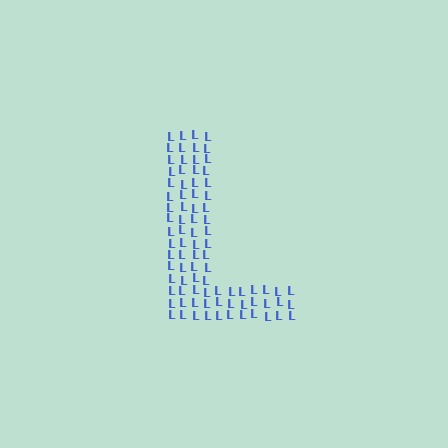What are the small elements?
The small elements are letter L's.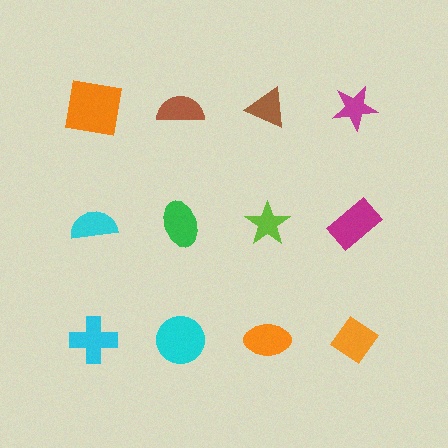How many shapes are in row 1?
4 shapes.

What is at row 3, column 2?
A cyan circle.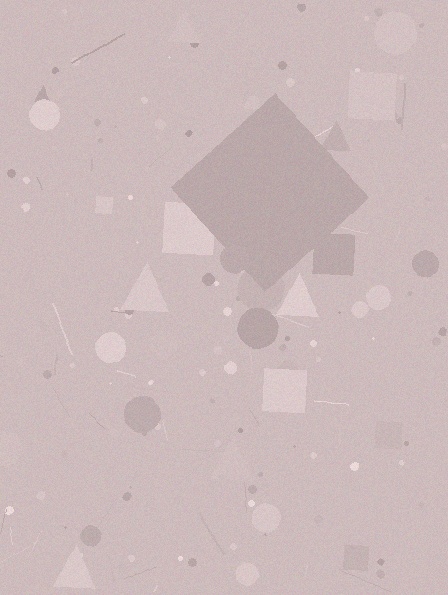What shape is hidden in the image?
A diamond is hidden in the image.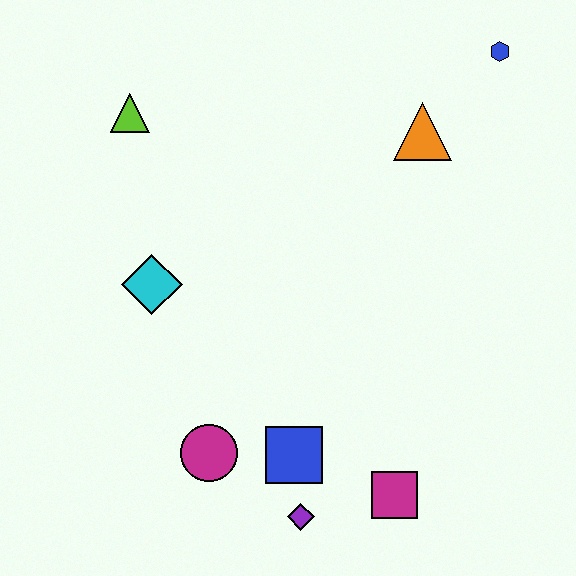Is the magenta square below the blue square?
Yes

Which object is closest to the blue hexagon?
The orange triangle is closest to the blue hexagon.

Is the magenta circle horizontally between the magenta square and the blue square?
No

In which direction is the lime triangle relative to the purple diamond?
The lime triangle is above the purple diamond.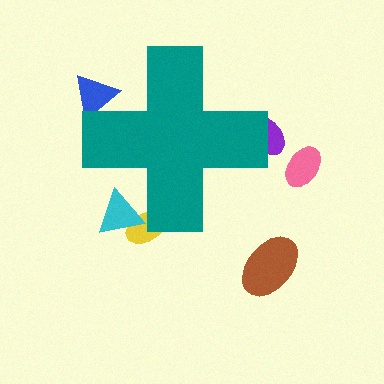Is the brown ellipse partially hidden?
No, the brown ellipse is fully visible.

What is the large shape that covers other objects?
A teal cross.